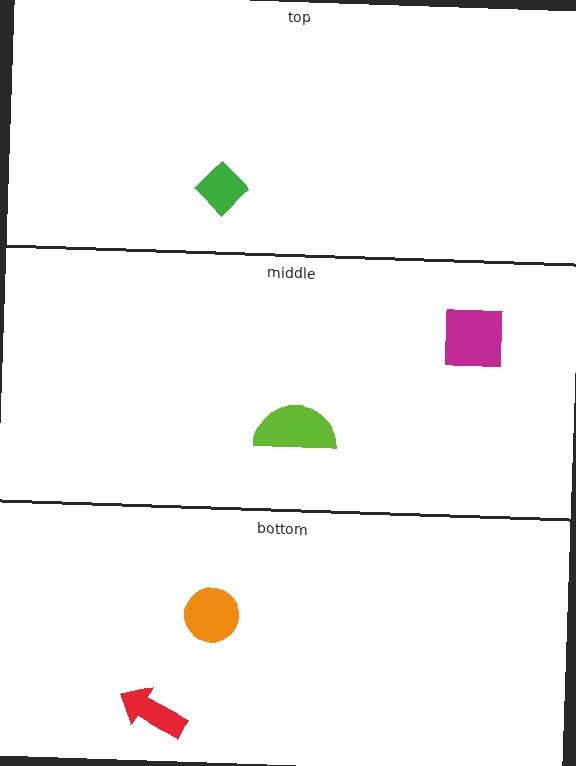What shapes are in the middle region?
The magenta square, the lime semicircle.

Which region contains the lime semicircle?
The middle region.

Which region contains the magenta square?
The middle region.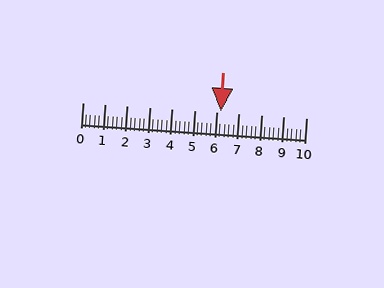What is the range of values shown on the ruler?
The ruler shows values from 0 to 10.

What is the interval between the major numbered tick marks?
The major tick marks are spaced 1 units apart.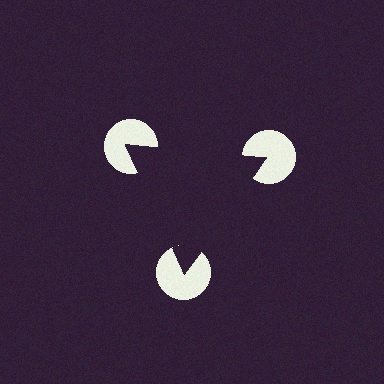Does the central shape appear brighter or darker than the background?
It typically appears slightly darker than the background, even though no actual brightness change is drawn.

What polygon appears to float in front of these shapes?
An illusory triangle — its edges are inferred from the aligned wedge cuts in the pac-man discs, not physically drawn.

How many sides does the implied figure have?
3 sides.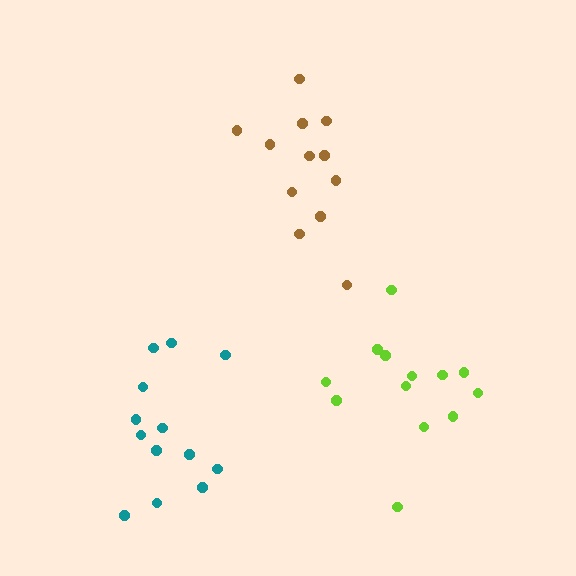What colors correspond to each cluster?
The clusters are colored: lime, brown, teal.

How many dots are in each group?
Group 1: 13 dots, Group 2: 12 dots, Group 3: 13 dots (38 total).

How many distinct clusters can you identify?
There are 3 distinct clusters.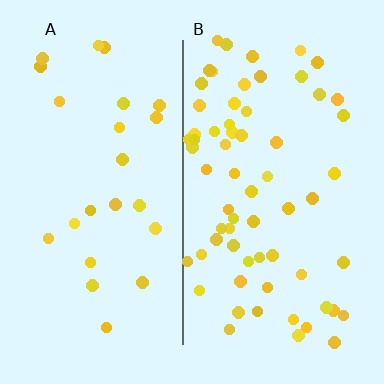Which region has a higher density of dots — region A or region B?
B (the right).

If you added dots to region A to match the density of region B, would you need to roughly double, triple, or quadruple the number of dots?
Approximately triple.